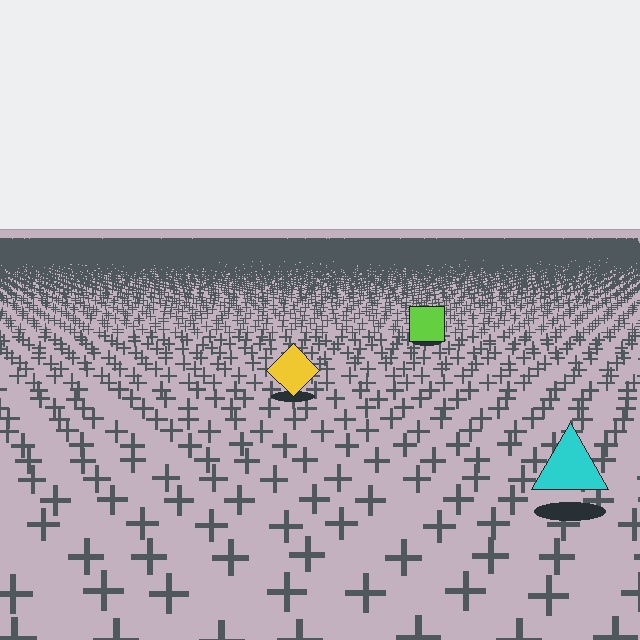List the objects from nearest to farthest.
From nearest to farthest: the cyan triangle, the yellow diamond, the lime square.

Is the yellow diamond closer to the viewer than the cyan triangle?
No. The cyan triangle is closer — you can tell from the texture gradient: the ground texture is coarser near it.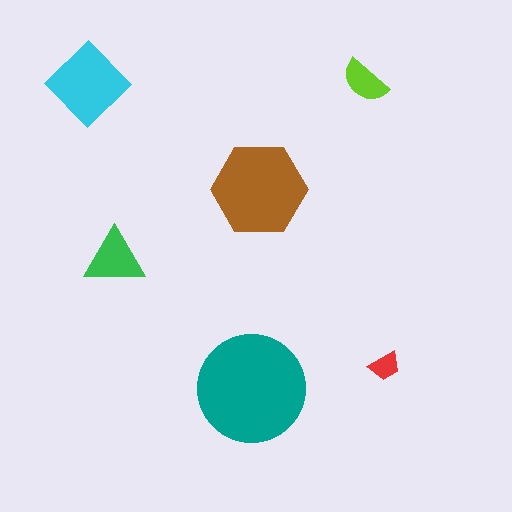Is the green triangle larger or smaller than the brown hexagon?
Smaller.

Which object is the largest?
The teal circle.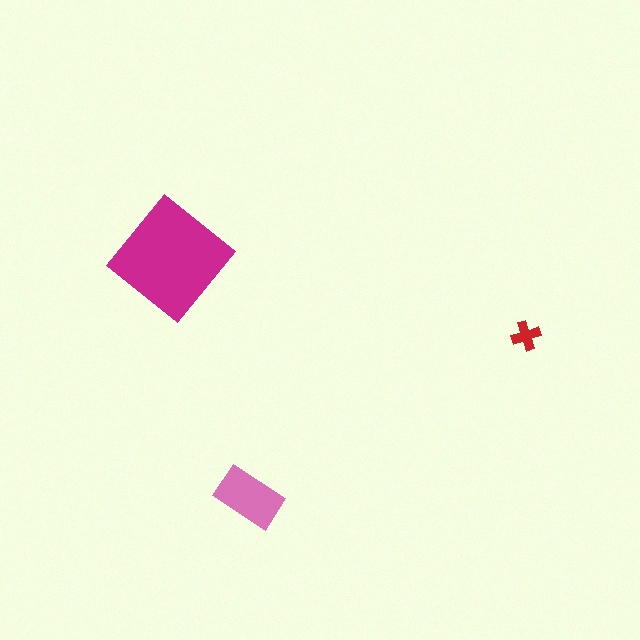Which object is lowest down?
The pink rectangle is bottommost.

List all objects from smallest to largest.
The red cross, the pink rectangle, the magenta diamond.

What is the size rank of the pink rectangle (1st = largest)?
2nd.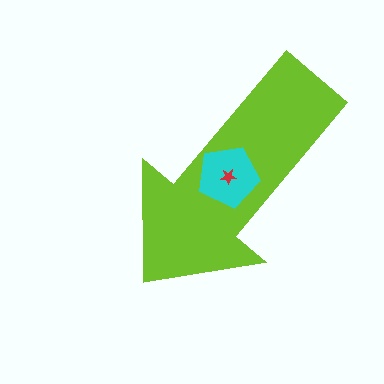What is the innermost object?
The red star.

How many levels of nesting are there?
3.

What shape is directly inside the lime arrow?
The cyan pentagon.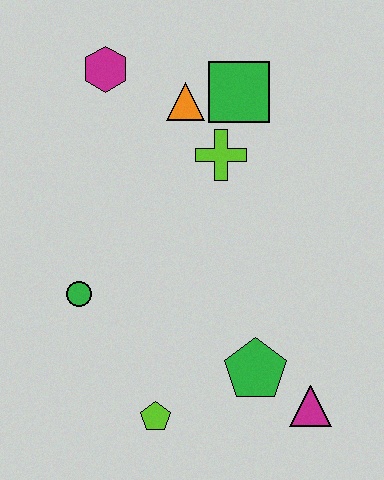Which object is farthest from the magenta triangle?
The magenta hexagon is farthest from the magenta triangle.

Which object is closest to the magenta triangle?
The green pentagon is closest to the magenta triangle.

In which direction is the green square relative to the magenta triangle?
The green square is above the magenta triangle.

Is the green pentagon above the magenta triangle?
Yes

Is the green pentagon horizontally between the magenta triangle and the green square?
Yes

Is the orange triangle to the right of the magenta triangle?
No